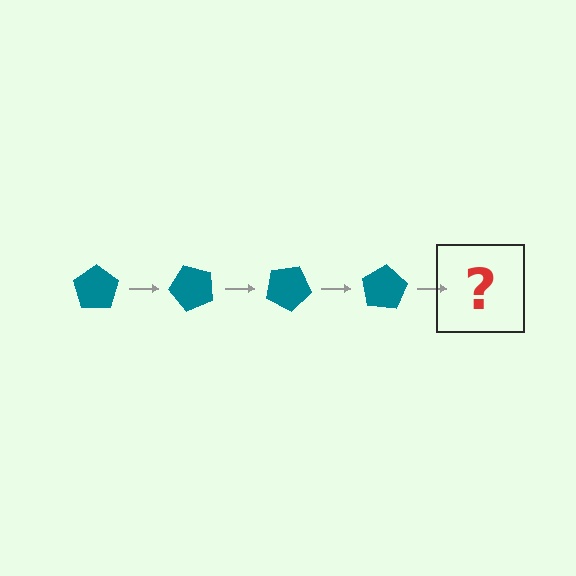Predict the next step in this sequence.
The next step is a teal pentagon rotated 200 degrees.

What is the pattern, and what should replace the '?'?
The pattern is that the pentagon rotates 50 degrees each step. The '?' should be a teal pentagon rotated 200 degrees.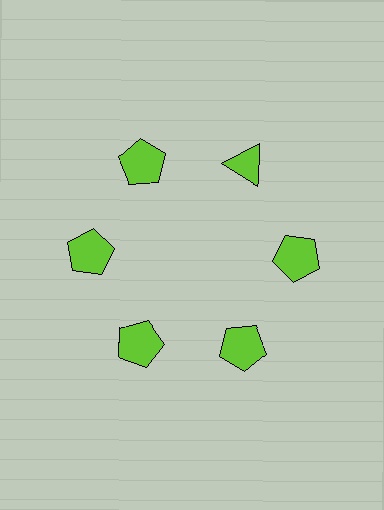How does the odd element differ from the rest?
It has a different shape: triangle instead of pentagon.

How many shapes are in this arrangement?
There are 6 shapes arranged in a ring pattern.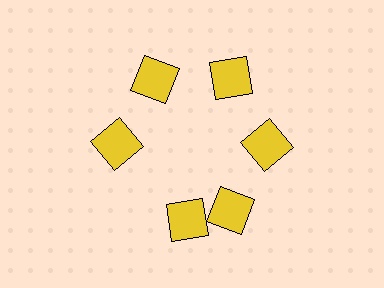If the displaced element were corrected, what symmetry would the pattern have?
It would have 6-fold rotational symmetry — the pattern would map onto itself every 60 degrees.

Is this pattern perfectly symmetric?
No. The 6 yellow squares are arranged in a ring, but one element near the 7 o'clock position is rotated out of alignment along the ring, breaking the 6-fold rotational symmetry.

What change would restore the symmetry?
The symmetry would be restored by rotating it back into even spacing with its neighbors so that all 6 squares sit at equal angles and equal distance from the center.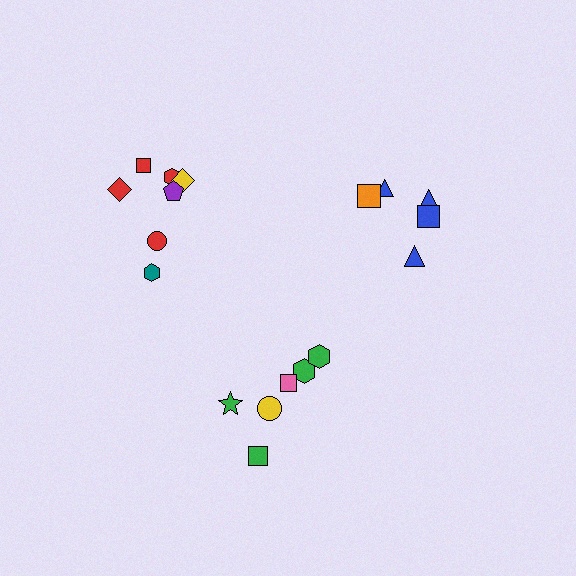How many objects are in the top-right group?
There are 5 objects.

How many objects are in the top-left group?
There are 7 objects.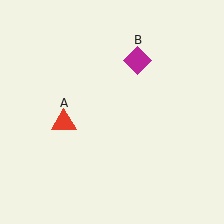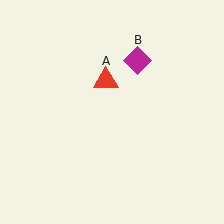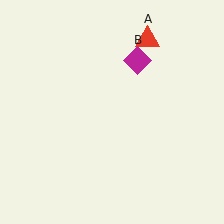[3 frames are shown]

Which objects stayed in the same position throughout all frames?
Magenta diamond (object B) remained stationary.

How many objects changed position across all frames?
1 object changed position: red triangle (object A).